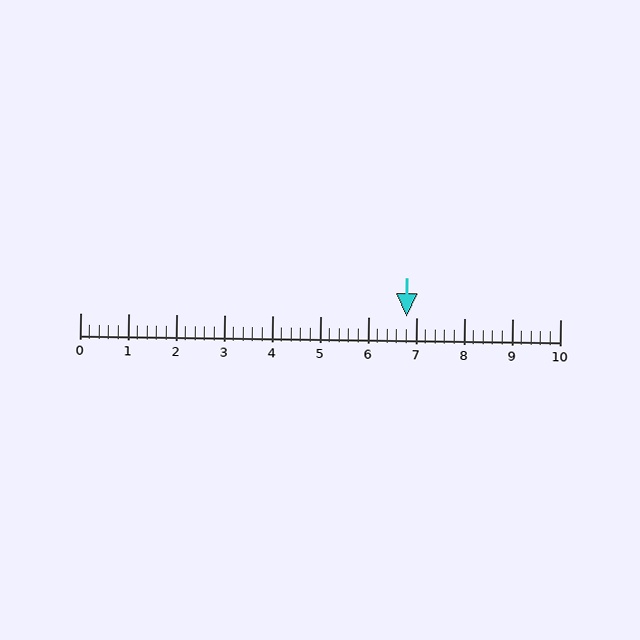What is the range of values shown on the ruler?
The ruler shows values from 0 to 10.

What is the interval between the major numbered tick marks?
The major tick marks are spaced 1 units apart.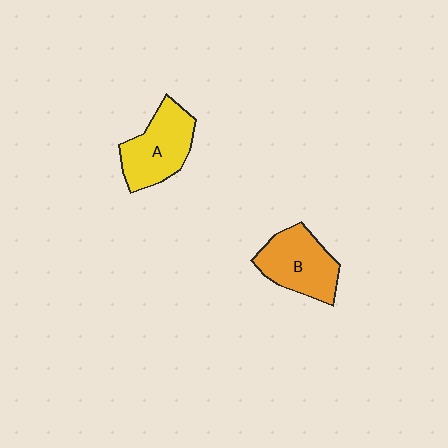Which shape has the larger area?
Shape A (yellow).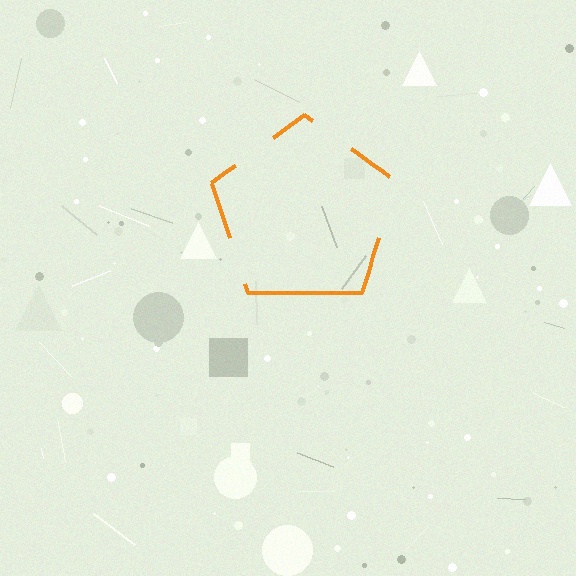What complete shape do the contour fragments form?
The contour fragments form a pentagon.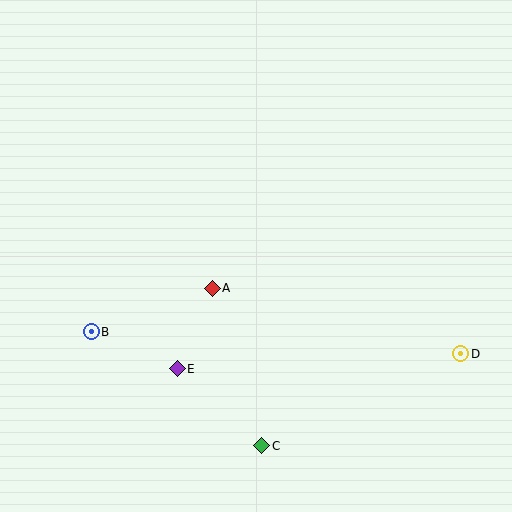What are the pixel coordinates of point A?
Point A is at (212, 288).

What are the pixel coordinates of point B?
Point B is at (91, 332).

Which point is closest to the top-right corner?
Point D is closest to the top-right corner.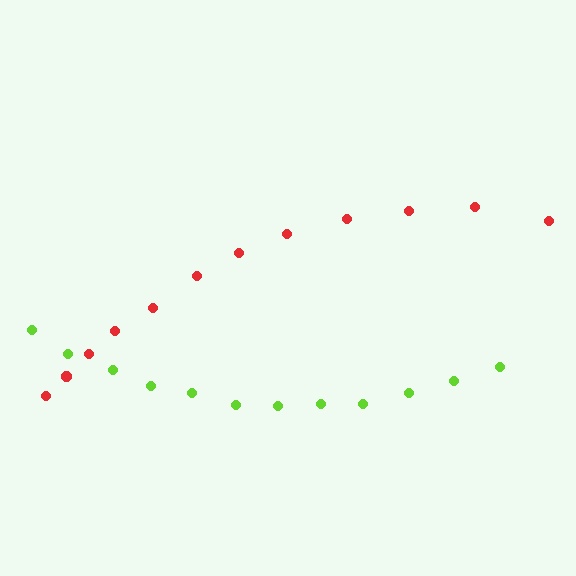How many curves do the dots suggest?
There are 2 distinct paths.